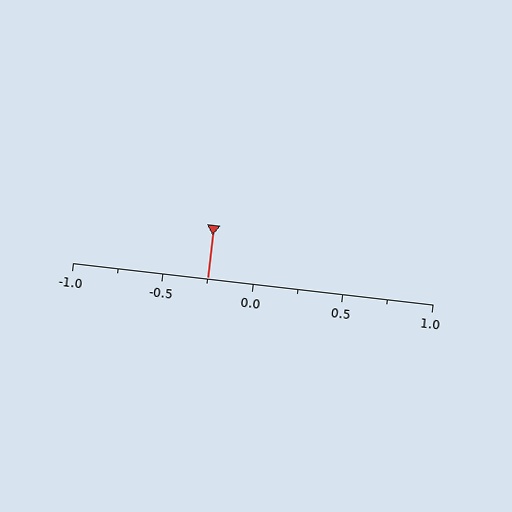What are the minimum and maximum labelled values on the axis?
The axis runs from -1.0 to 1.0.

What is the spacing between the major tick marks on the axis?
The major ticks are spaced 0.5 apart.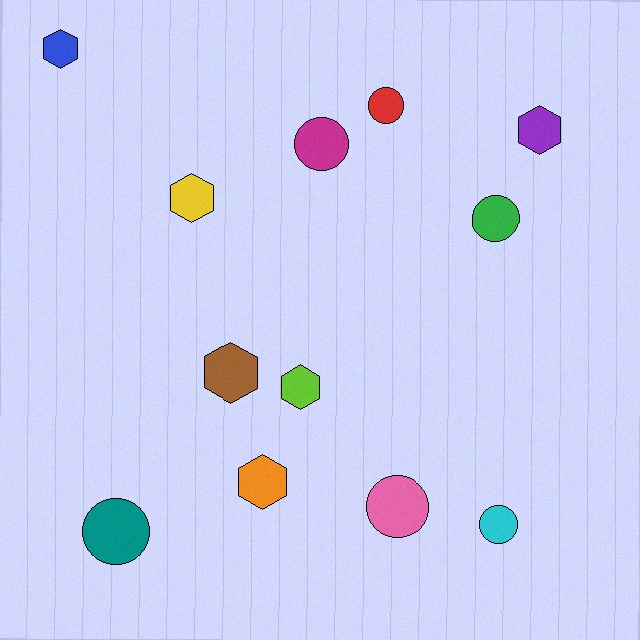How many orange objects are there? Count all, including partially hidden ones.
There is 1 orange object.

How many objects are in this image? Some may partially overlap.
There are 12 objects.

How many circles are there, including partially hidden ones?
There are 6 circles.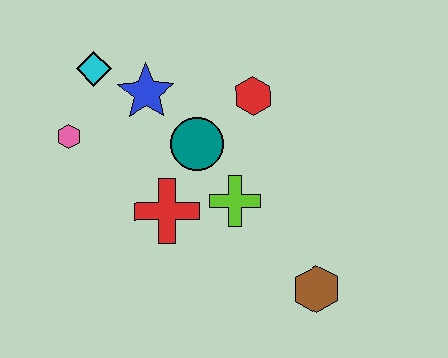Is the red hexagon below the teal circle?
No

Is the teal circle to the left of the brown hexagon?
Yes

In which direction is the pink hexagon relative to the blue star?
The pink hexagon is to the left of the blue star.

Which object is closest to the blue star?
The cyan diamond is closest to the blue star.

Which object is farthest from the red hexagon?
The brown hexagon is farthest from the red hexagon.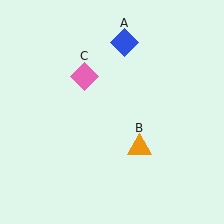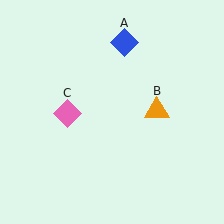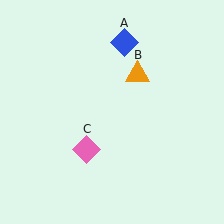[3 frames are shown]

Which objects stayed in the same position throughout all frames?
Blue diamond (object A) remained stationary.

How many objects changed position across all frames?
2 objects changed position: orange triangle (object B), pink diamond (object C).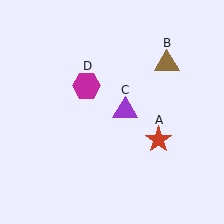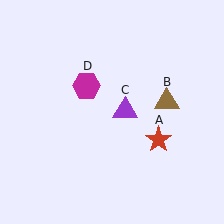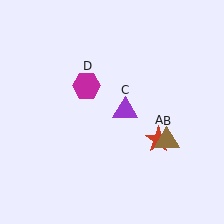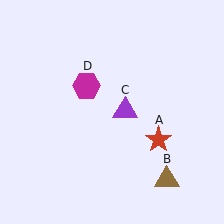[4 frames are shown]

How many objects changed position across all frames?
1 object changed position: brown triangle (object B).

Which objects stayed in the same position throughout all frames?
Red star (object A) and purple triangle (object C) and magenta hexagon (object D) remained stationary.